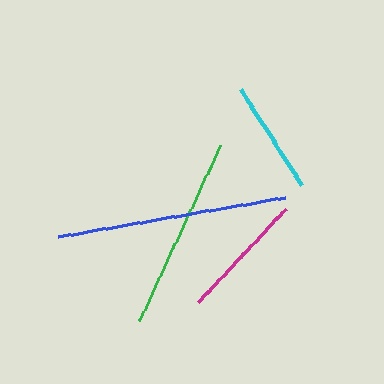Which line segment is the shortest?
The cyan line is the shortest at approximately 114 pixels.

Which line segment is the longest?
The blue line is the longest at approximately 231 pixels.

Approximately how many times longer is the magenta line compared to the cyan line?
The magenta line is approximately 1.1 times the length of the cyan line.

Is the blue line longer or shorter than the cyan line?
The blue line is longer than the cyan line.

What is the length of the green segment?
The green segment is approximately 193 pixels long.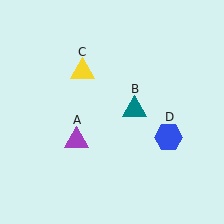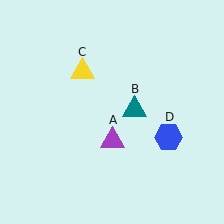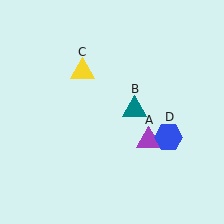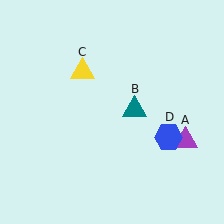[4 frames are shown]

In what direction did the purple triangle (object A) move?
The purple triangle (object A) moved right.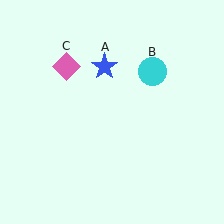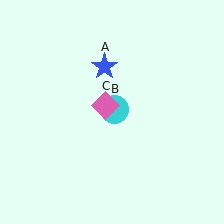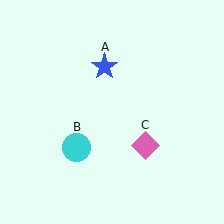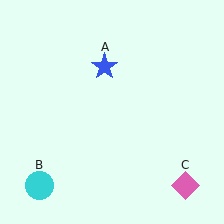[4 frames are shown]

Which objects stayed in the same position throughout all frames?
Blue star (object A) remained stationary.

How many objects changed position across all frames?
2 objects changed position: cyan circle (object B), pink diamond (object C).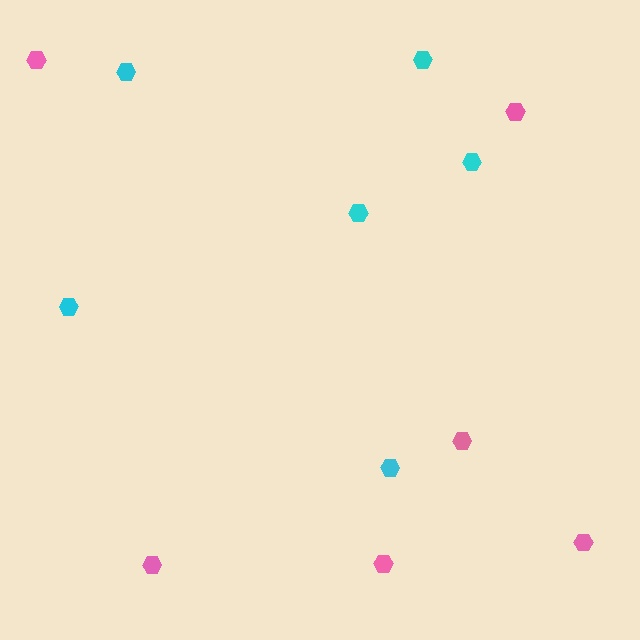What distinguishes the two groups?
There are 2 groups: one group of pink hexagons (6) and one group of cyan hexagons (6).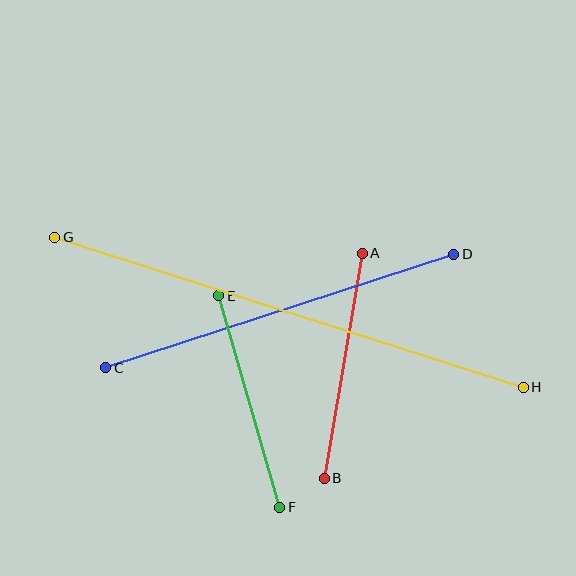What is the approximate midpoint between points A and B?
The midpoint is at approximately (343, 366) pixels.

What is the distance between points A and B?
The distance is approximately 228 pixels.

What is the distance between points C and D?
The distance is approximately 366 pixels.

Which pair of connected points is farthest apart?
Points G and H are farthest apart.